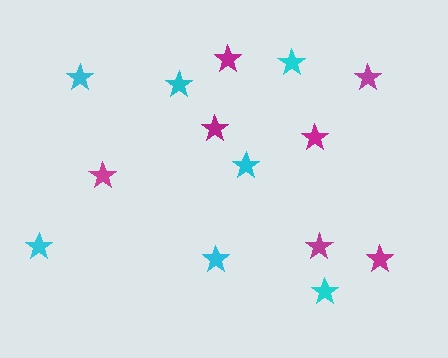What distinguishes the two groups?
There are 2 groups: one group of cyan stars (7) and one group of magenta stars (7).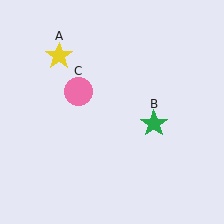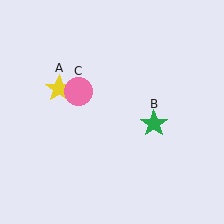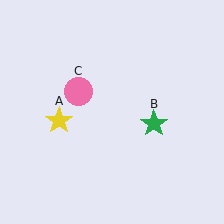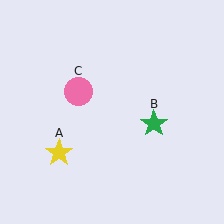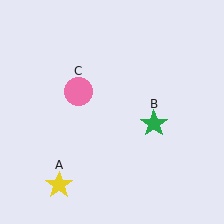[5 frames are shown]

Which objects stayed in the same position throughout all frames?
Green star (object B) and pink circle (object C) remained stationary.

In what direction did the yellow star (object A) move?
The yellow star (object A) moved down.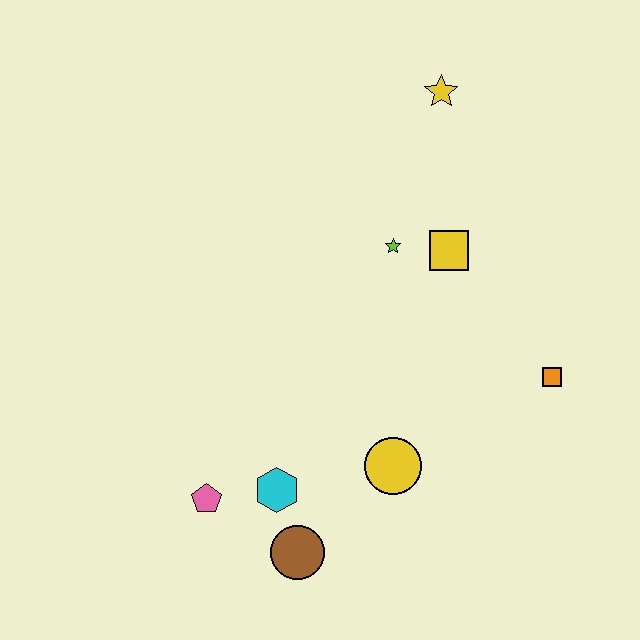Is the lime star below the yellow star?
Yes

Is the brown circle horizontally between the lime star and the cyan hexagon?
Yes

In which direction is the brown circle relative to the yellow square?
The brown circle is below the yellow square.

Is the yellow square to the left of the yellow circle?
No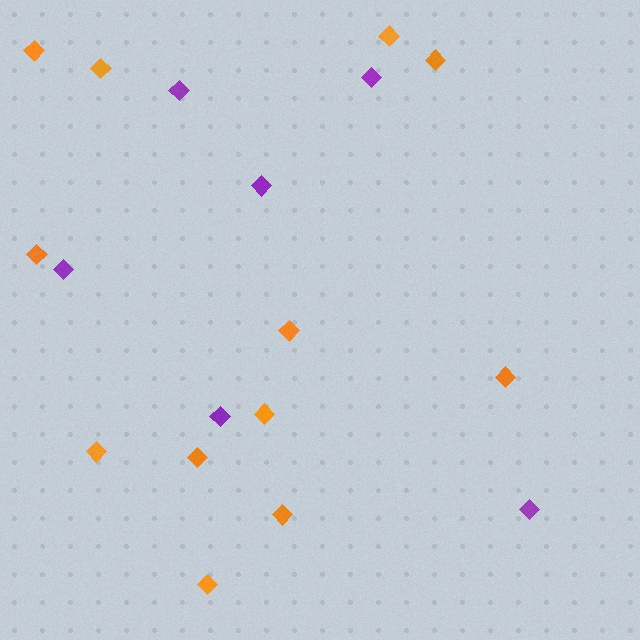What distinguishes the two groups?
There are 2 groups: one group of purple diamonds (6) and one group of orange diamonds (12).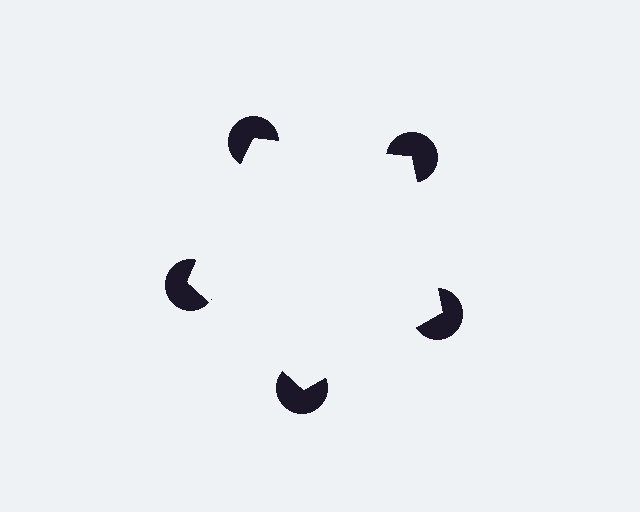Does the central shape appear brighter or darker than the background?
It typically appears slightly brighter than the background, even though no actual brightness change is drawn.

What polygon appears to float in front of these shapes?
An illusory pentagon — its edges are inferred from the aligned wedge cuts in the pac-man discs, not physically drawn.